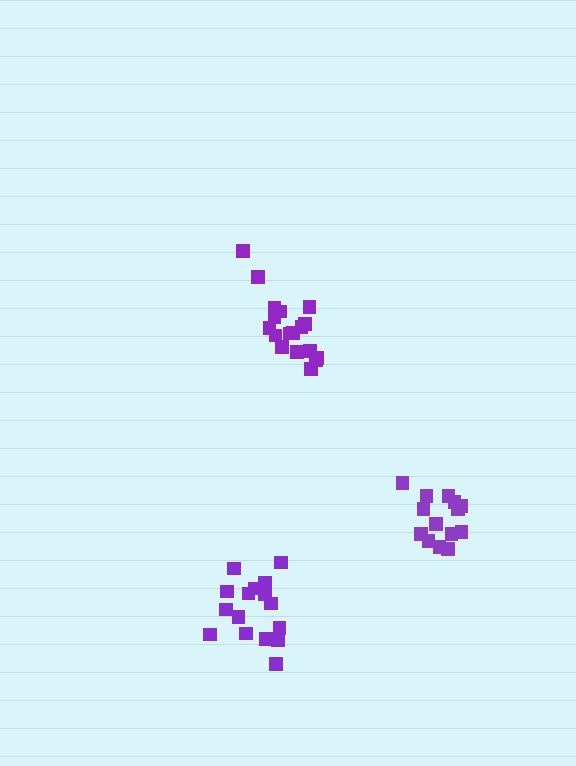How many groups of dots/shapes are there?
There are 3 groups.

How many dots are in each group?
Group 1: 16 dots, Group 2: 18 dots, Group 3: 14 dots (48 total).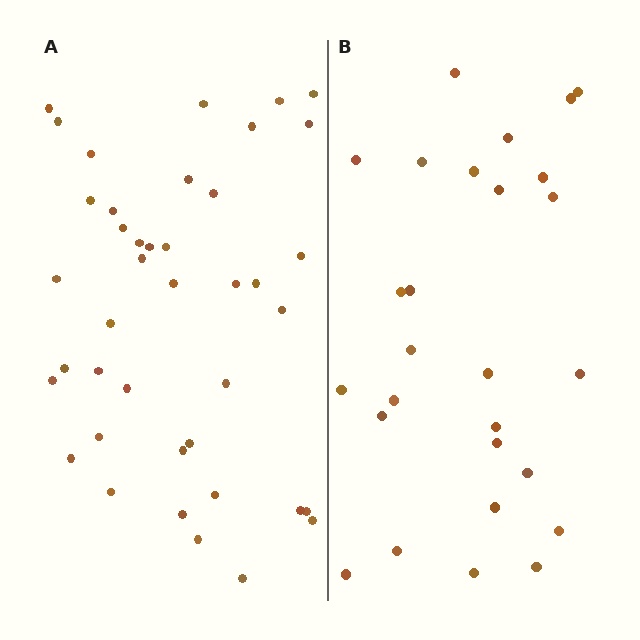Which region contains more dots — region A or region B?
Region A (the left region) has more dots.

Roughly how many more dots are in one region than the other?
Region A has approximately 15 more dots than region B.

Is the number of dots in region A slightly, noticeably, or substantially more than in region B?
Region A has substantially more. The ratio is roughly 1.5 to 1.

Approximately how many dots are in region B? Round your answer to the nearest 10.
About 30 dots. (The exact count is 27, which rounds to 30.)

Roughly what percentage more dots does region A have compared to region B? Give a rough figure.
About 50% more.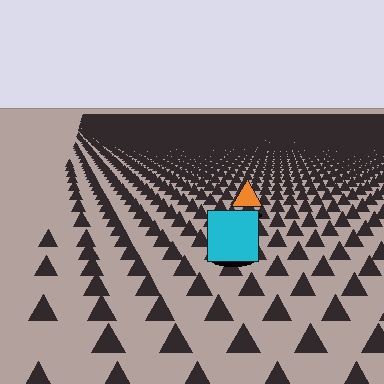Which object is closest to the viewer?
The cyan square is closest. The texture marks near it are larger and more spread out.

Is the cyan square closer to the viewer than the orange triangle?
Yes. The cyan square is closer — you can tell from the texture gradient: the ground texture is coarser near it.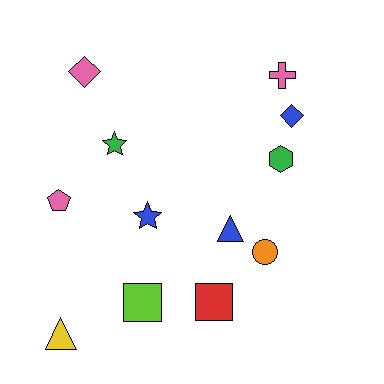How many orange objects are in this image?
There is 1 orange object.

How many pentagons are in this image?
There is 1 pentagon.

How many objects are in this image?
There are 12 objects.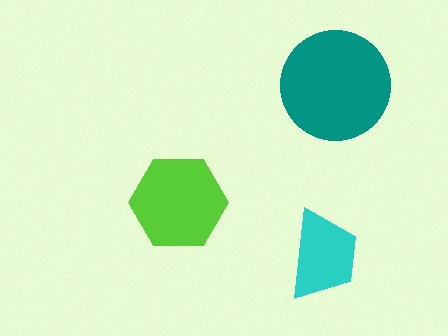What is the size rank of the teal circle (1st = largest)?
1st.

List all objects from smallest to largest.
The cyan trapezoid, the lime hexagon, the teal circle.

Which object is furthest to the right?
The teal circle is rightmost.